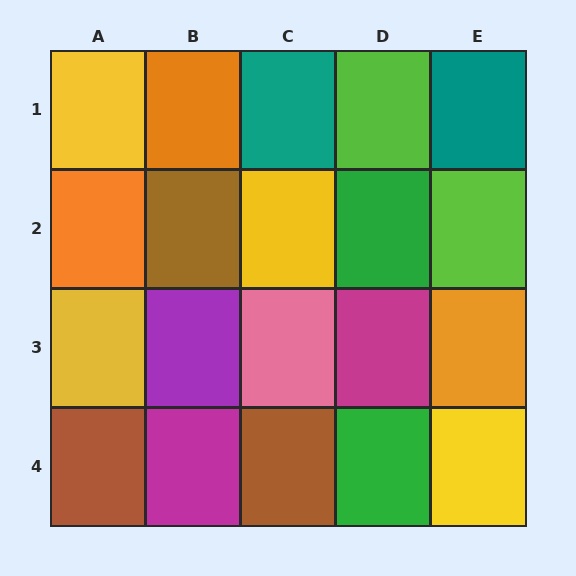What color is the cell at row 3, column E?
Orange.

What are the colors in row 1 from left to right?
Yellow, orange, teal, lime, teal.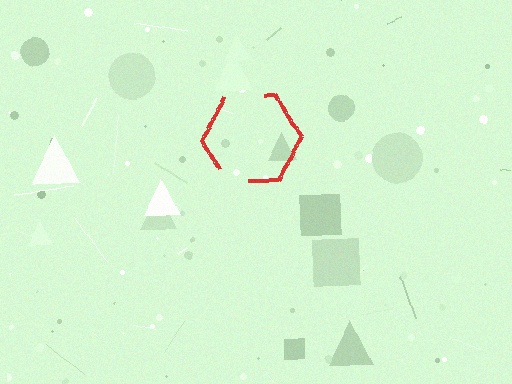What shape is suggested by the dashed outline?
The dashed outline suggests a hexagon.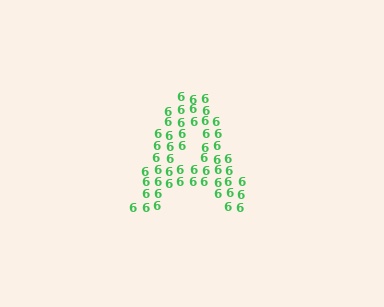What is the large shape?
The large shape is the letter A.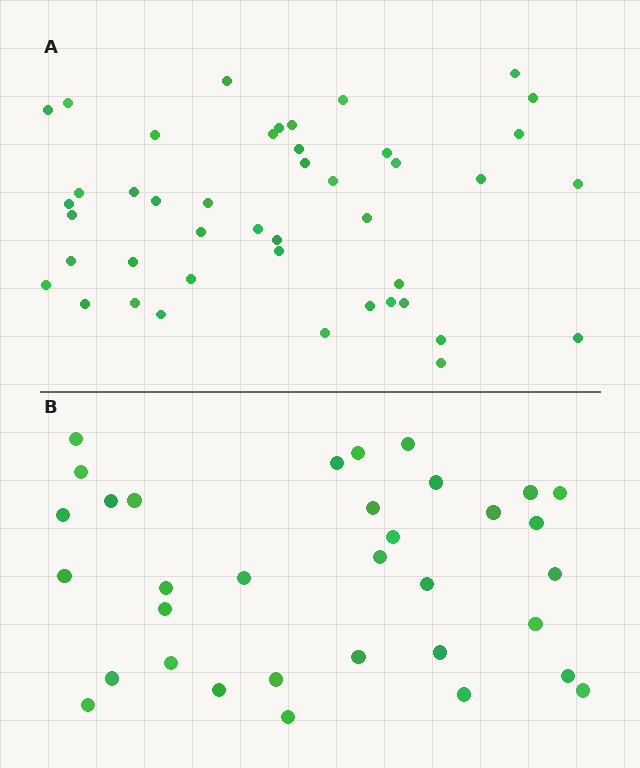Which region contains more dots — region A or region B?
Region A (the top region) has more dots.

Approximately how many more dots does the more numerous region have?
Region A has roughly 10 or so more dots than region B.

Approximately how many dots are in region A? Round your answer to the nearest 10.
About 40 dots. (The exact count is 44, which rounds to 40.)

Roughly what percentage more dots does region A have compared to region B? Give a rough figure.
About 30% more.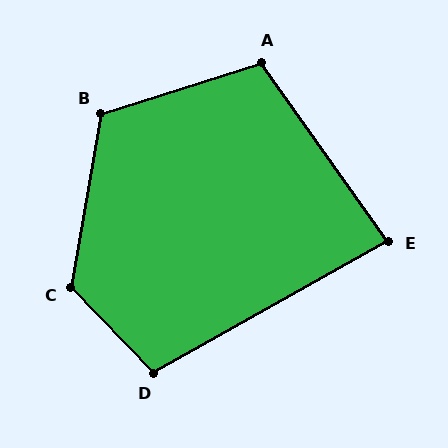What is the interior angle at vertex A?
Approximately 108 degrees (obtuse).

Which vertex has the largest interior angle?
C, at approximately 127 degrees.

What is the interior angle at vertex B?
Approximately 117 degrees (obtuse).